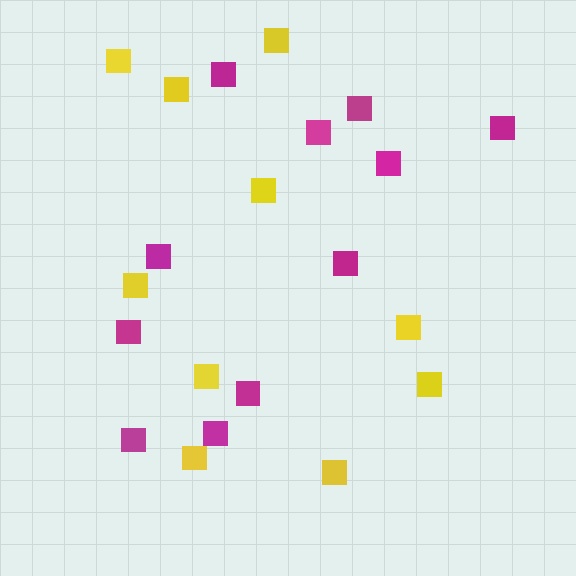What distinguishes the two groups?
There are 2 groups: one group of magenta squares (11) and one group of yellow squares (10).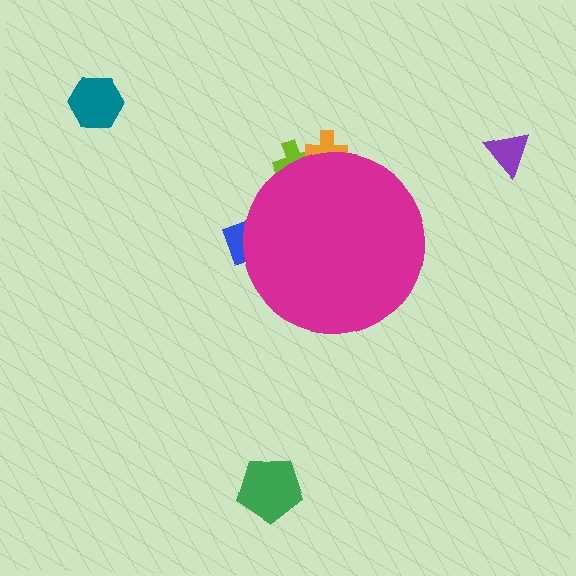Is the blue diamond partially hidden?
Yes, the blue diamond is partially hidden behind the magenta circle.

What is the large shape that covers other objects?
A magenta circle.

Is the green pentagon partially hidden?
No, the green pentagon is fully visible.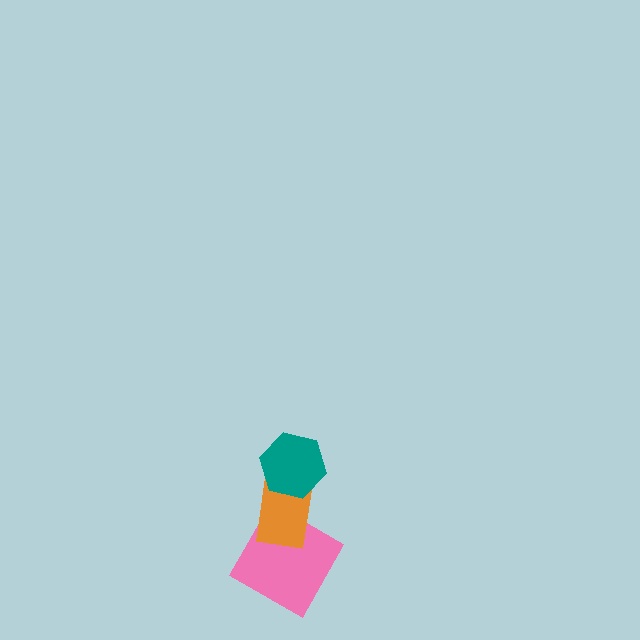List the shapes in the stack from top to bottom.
From top to bottom: the teal hexagon, the orange rectangle, the pink square.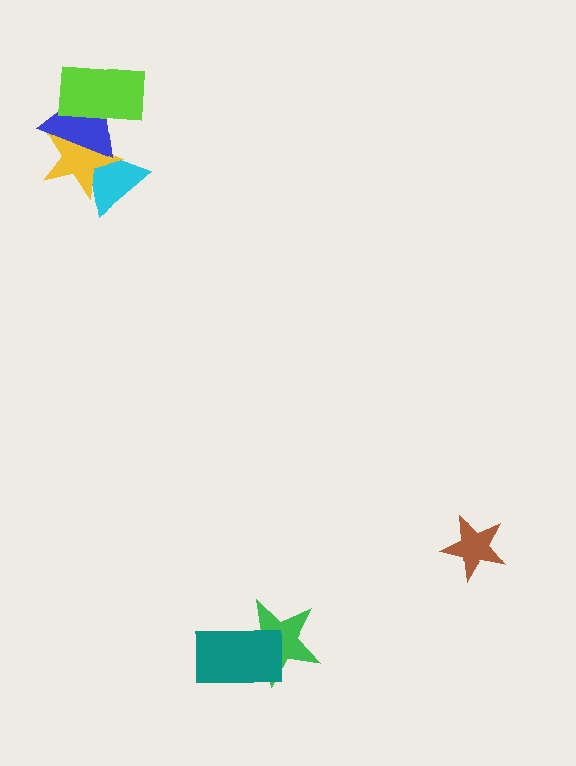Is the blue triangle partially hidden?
Yes, it is partially covered by another shape.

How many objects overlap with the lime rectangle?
2 objects overlap with the lime rectangle.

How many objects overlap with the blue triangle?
3 objects overlap with the blue triangle.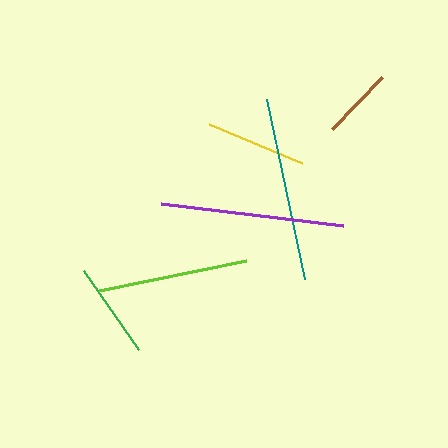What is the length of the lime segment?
The lime segment is approximately 149 pixels long.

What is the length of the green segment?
The green segment is approximately 96 pixels long.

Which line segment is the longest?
The teal line is the longest at approximately 184 pixels.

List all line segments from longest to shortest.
From longest to shortest: teal, purple, lime, yellow, green, brown.